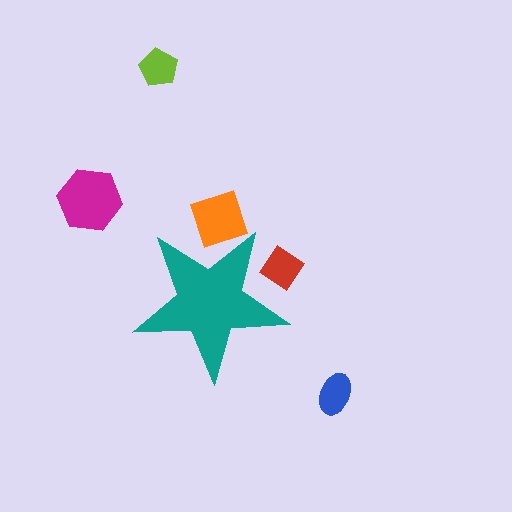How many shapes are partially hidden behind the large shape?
2 shapes are partially hidden.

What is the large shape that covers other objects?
A teal star.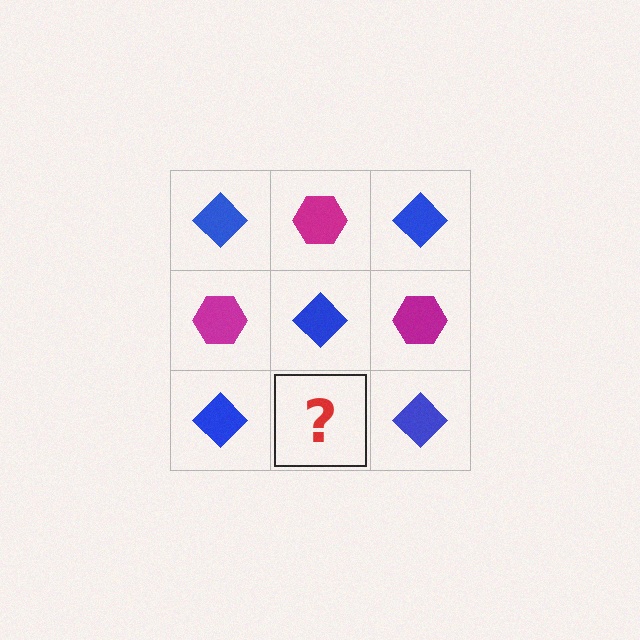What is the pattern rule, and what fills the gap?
The rule is that it alternates blue diamond and magenta hexagon in a checkerboard pattern. The gap should be filled with a magenta hexagon.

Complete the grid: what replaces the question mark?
The question mark should be replaced with a magenta hexagon.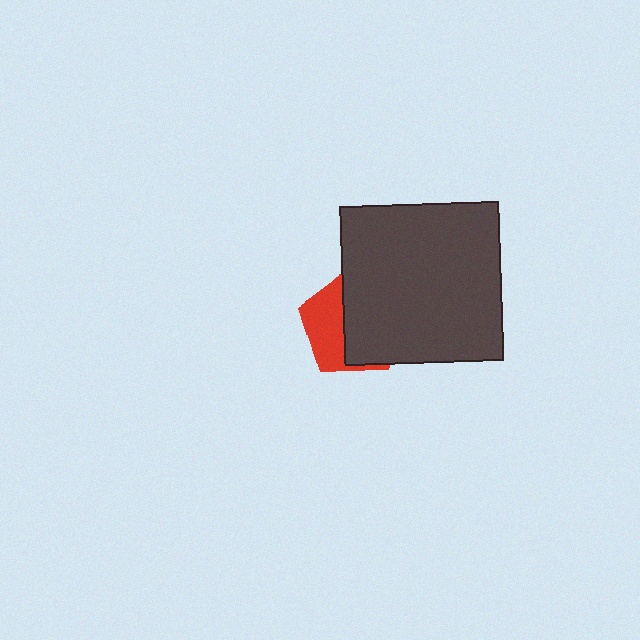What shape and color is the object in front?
The object in front is a dark gray rectangle.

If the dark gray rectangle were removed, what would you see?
You would see the complete red pentagon.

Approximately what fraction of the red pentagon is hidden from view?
Roughly 60% of the red pentagon is hidden behind the dark gray rectangle.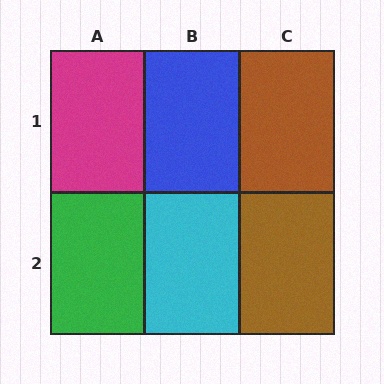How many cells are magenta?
1 cell is magenta.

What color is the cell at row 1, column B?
Blue.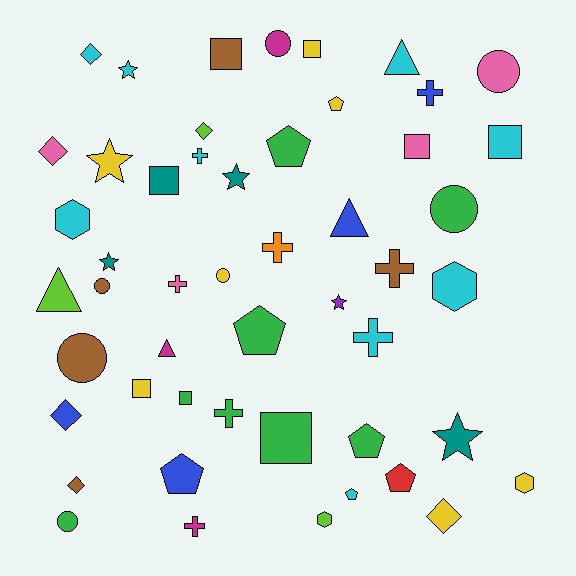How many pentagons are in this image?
There are 7 pentagons.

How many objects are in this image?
There are 50 objects.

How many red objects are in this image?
There is 1 red object.